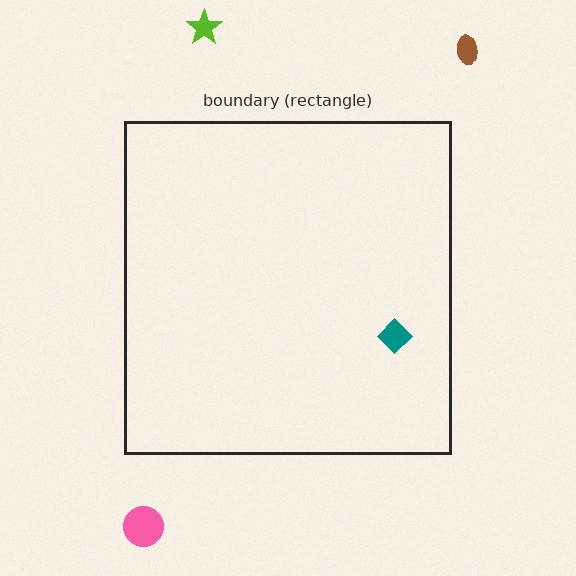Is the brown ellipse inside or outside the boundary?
Outside.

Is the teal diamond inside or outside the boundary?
Inside.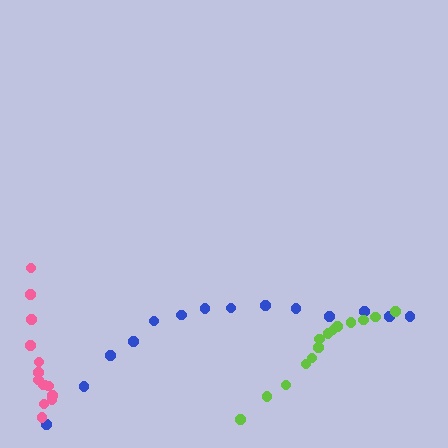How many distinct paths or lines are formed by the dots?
There are 3 distinct paths.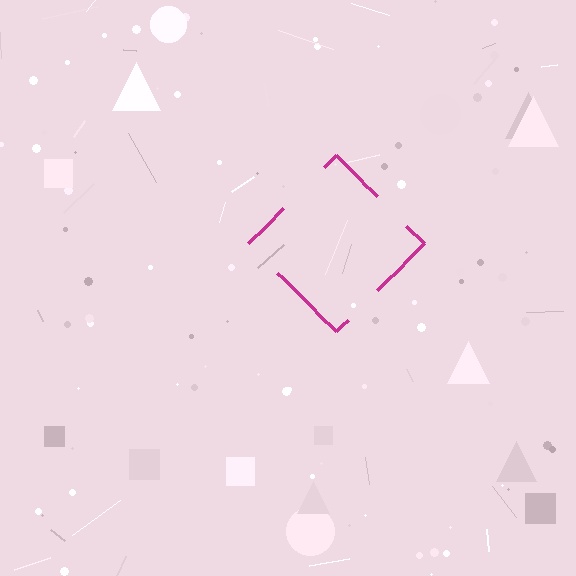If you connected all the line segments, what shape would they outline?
They would outline a diamond.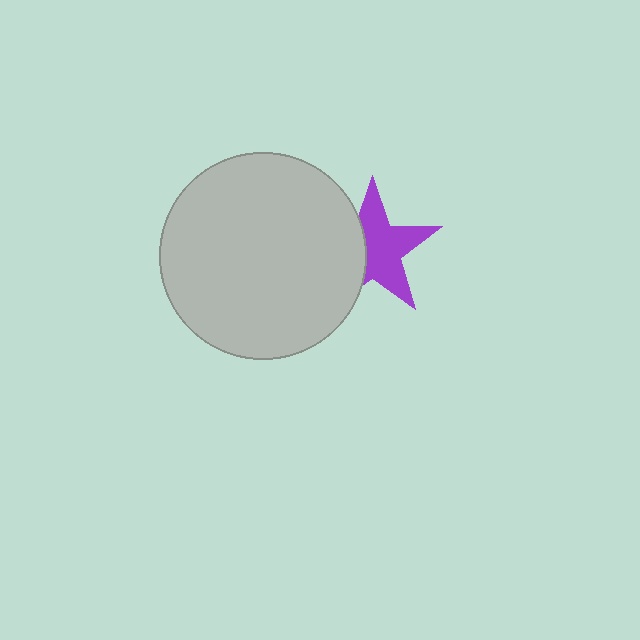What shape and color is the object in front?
The object in front is a light gray circle.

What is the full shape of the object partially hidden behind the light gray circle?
The partially hidden object is a purple star.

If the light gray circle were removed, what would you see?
You would see the complete purple star.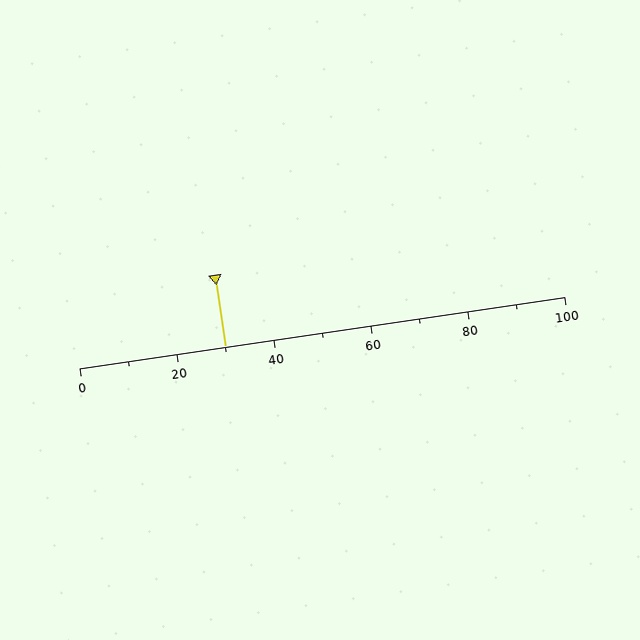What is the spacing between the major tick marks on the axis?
The major ticks are spaced 20 apart.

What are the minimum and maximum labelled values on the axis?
The axis runs from 0 to 100.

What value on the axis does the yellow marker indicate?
The marker indicates approximately 30.